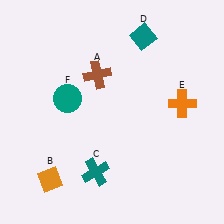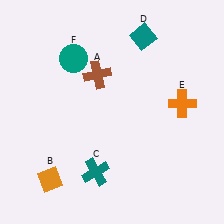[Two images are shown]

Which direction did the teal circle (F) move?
The teal circle (F) moved up.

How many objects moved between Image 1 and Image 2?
1 object moved between the two images.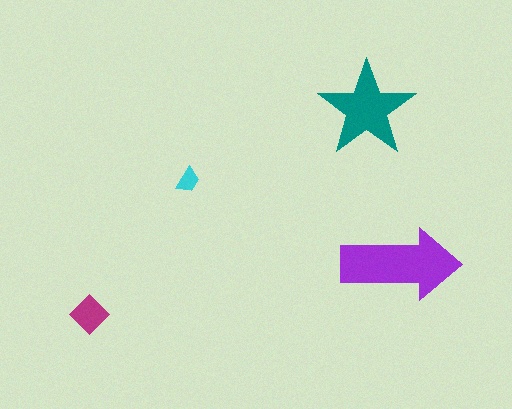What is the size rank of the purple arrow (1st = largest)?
1st.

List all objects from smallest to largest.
The cyan trapezoid, the magenta diamond, the teal star, the purple arrow.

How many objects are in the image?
There are 4 objects in the image.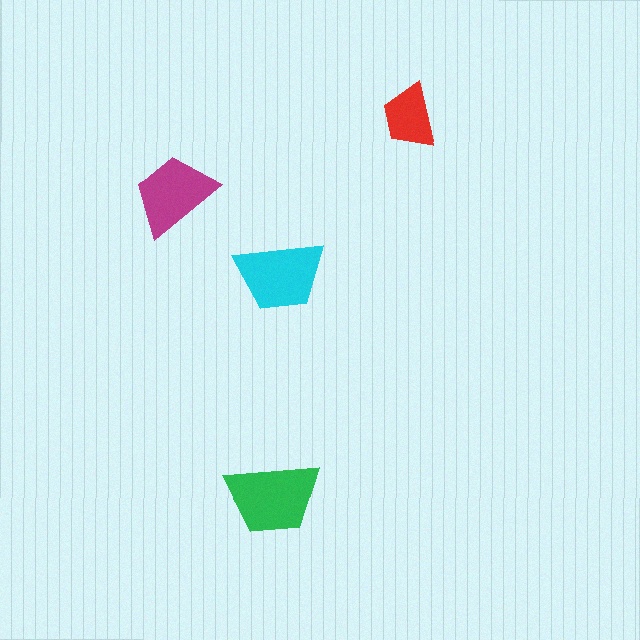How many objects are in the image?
There are 4 objects in the image.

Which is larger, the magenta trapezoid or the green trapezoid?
The green one.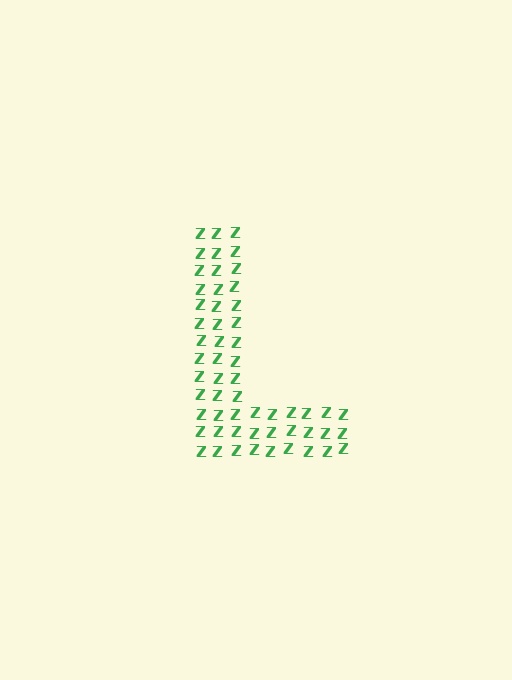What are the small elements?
The small elements are letter Z's.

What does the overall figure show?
The overall figure shows the letter L.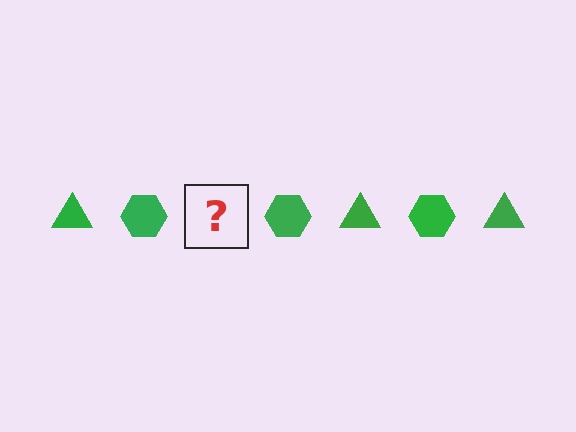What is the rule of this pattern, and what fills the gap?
The rule is that the pattern cycles through triangle, hexagon shapes in green. The gap should be filled with a green triangle.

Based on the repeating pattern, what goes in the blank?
The blank should be a green triangle.